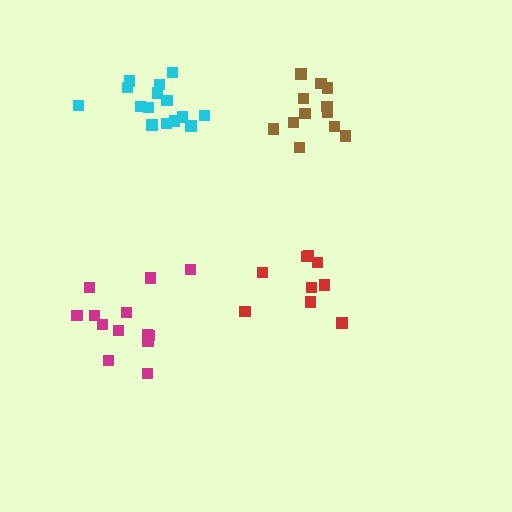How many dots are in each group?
Group 1: 15 dots, Group 2: 12 dots, Group 3: 9 dots, Group 4: 13 dots (49 total).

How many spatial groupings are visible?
There are 4 spatial groupings.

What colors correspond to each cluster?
The clusters are colored: cyan, brown, red, magenta.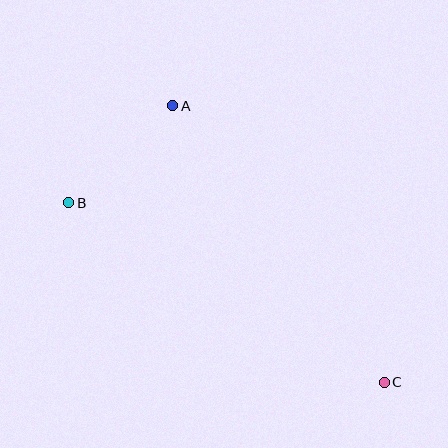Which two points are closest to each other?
Points A and B are closest to each other.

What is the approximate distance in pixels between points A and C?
The distance between A and C is approximately 348 pixels.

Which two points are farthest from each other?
Points B and C are farthest from each other.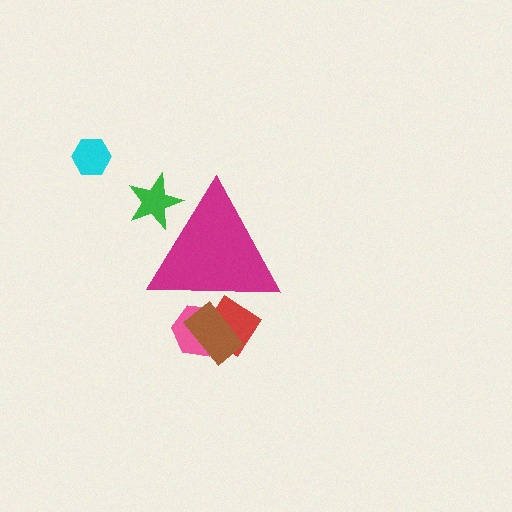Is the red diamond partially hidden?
Yes, the red diamond is partially hidden behind the magenta triangle.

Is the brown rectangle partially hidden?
Yes, the brown rectangle is partially hidden behind the magenta triangle.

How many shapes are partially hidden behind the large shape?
4 shapes are partially hidden.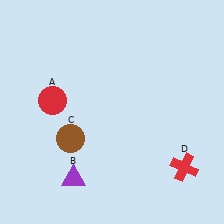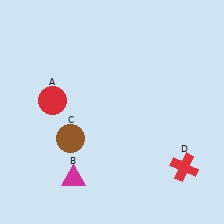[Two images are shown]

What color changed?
The triangle (B) changed from purple in Image 1 to magenta in Image 2.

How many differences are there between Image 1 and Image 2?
There is 1 difference between the two images.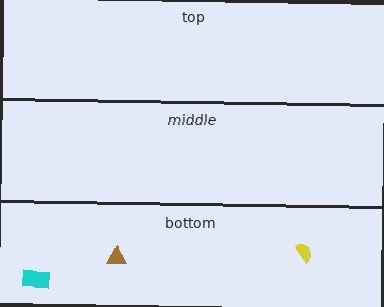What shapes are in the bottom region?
The yellow semicircle, the brown triangle, the cyan rectangle.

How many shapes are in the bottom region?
3.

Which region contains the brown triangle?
The bottom region.